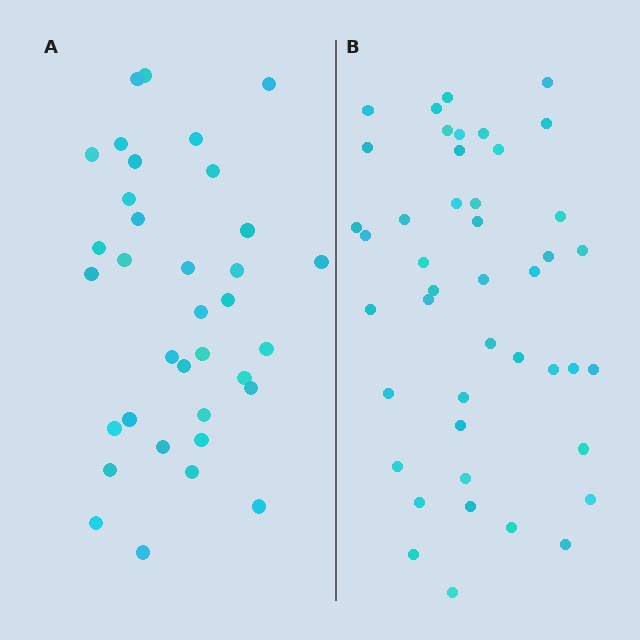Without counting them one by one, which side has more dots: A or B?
Region B (the right region) has more dots.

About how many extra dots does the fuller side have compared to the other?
Region B has roughly 8 or so more dots than region A.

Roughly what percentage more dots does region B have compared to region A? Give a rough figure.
About 25% more.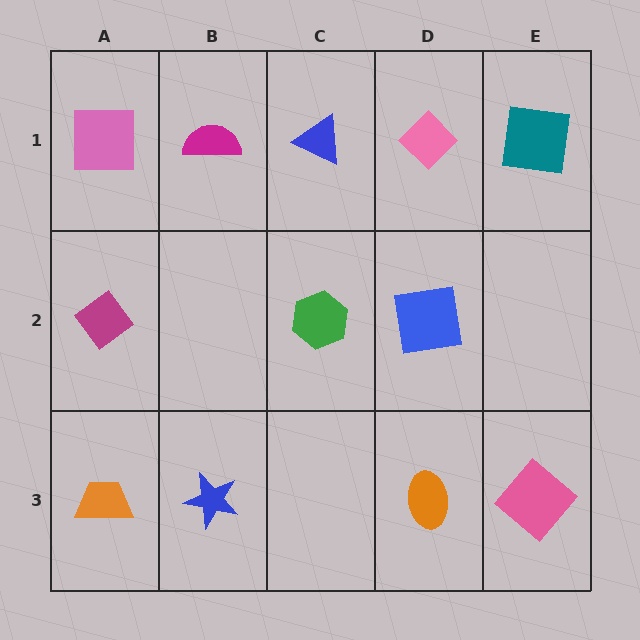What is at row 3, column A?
An orange trapezoid.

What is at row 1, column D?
A pink diamond.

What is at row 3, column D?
An orange ellipse.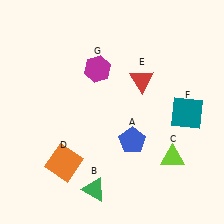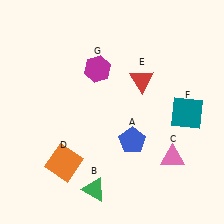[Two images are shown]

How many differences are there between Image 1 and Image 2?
There is 1 difference between the two images.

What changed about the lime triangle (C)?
In Image 1, C is lime. In Image 2, it changed to pink.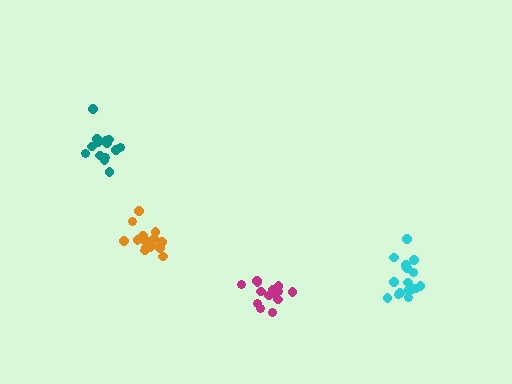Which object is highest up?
The teal cluster is topmost.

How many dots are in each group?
Group 1: 17 dots, Group 2: 14 dots, Group 3: 16 dots, Group 4: 17 dots (64 total).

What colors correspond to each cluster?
The clusters are colored: cyan, teal, magenta, orange.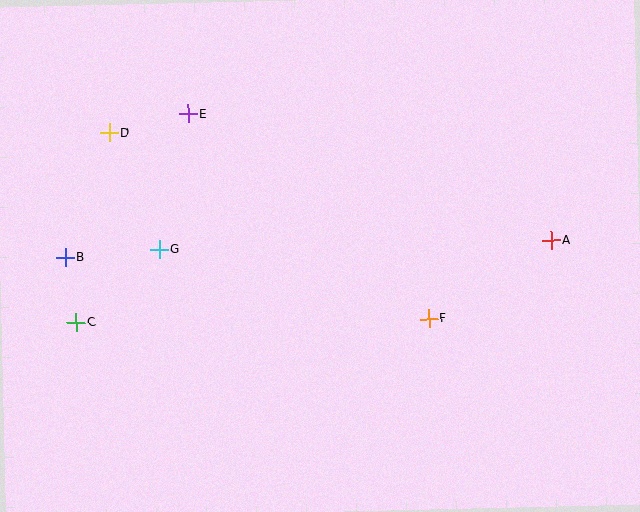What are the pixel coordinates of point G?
Point G is at (159, 249).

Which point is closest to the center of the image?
Point F at (429, 319) is closest to the center.